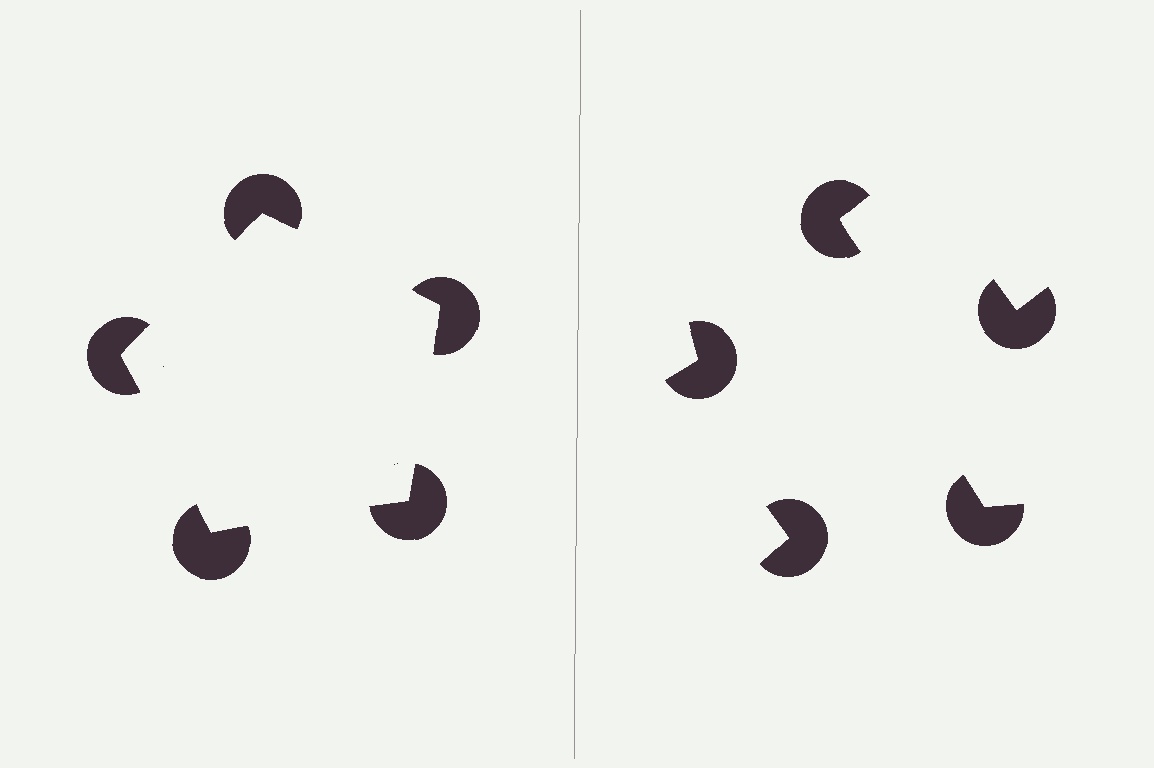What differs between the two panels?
The pac-man discs are positioned identically on both sides; only the wedge orientations differ. On the left they align to a pentagon; on the right they are misaligned.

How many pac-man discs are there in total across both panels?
10 — 5 on each side.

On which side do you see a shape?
An illusory pentagon appears on the left side. On the right side the wedge cuts are rotated, so no coherent shape forms.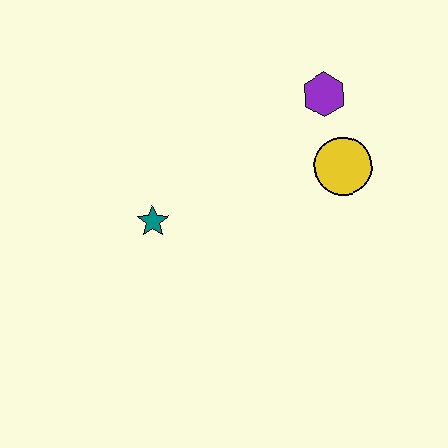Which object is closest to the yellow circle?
The purple hexagon is closest to the yellow circle.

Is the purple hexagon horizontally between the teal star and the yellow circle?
Yes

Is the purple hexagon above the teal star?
Yes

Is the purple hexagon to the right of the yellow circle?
No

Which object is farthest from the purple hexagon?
The teal star is farthest from the purple hexagon.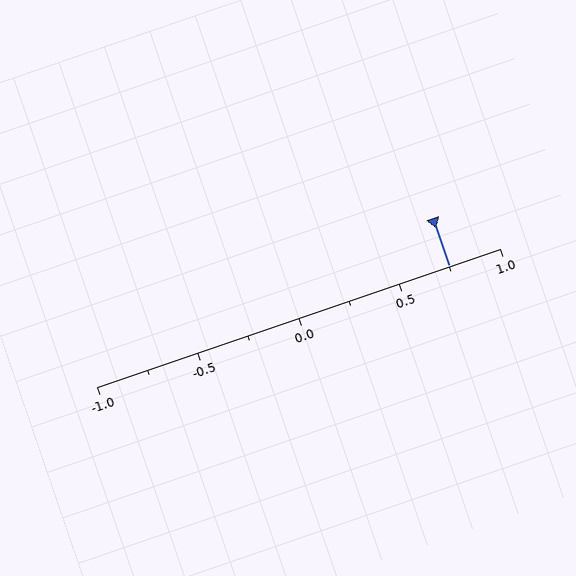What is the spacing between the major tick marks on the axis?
The major ticks are spaced 0.5 apart.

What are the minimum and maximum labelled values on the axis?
The axis runs from -1.0 to 1.0.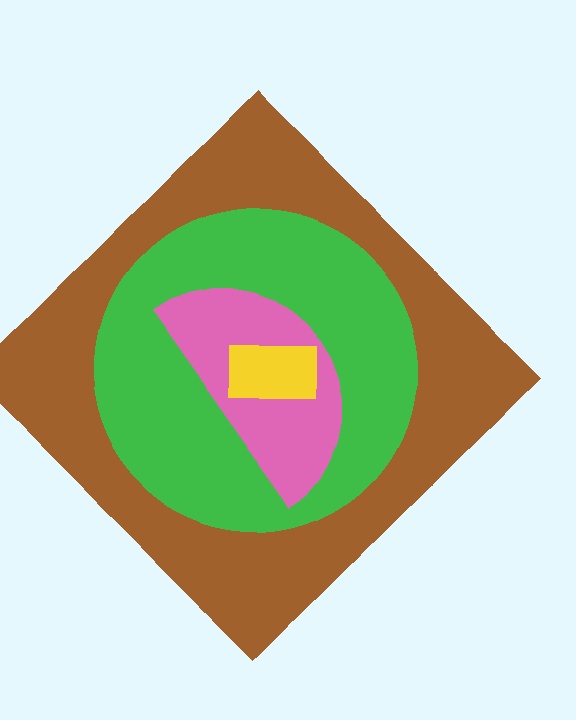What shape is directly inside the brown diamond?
The green circle.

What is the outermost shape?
The brown diamond.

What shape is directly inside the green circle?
The pink semicircle.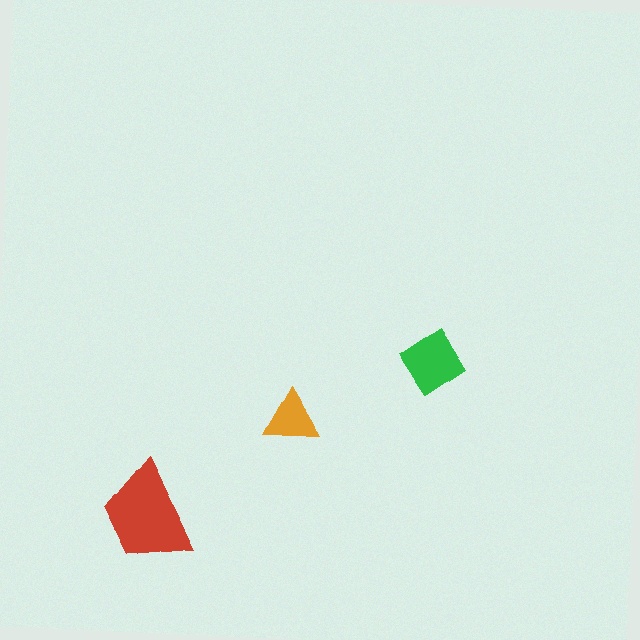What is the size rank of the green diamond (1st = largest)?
2nd.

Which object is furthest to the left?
The red trapezoid is leftmost.